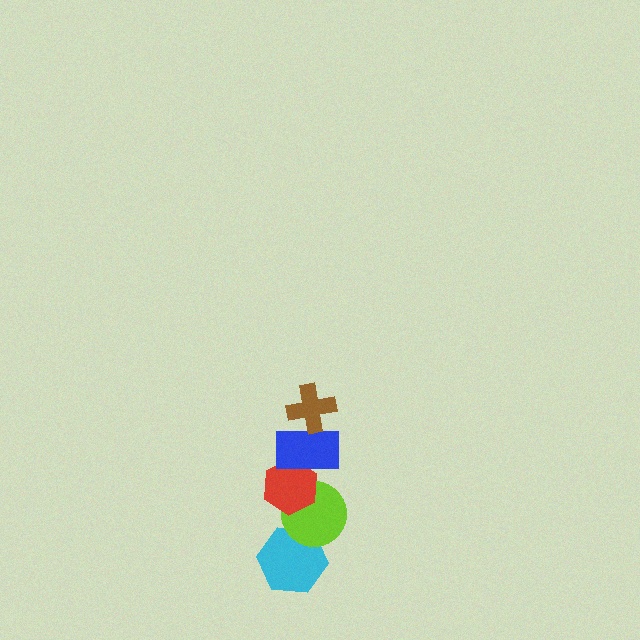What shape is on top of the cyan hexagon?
The lime circle is on top of the cyan hexagon.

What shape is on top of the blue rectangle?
The brown cross is on top of the blue rectangle.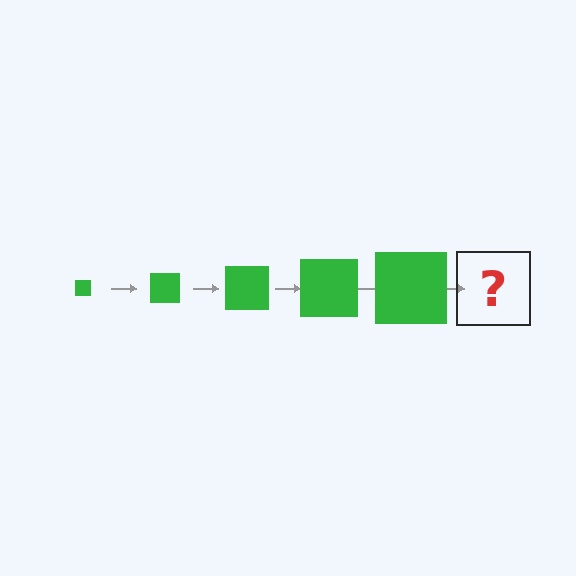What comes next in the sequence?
The next element should be a green square, larger than the previous one.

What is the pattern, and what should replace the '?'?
The pattern is that the square gets progressively larger each step. The '?' should be a green square, larger than the previous one.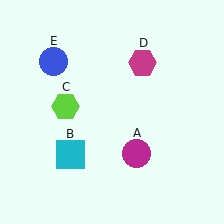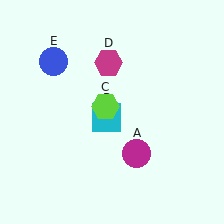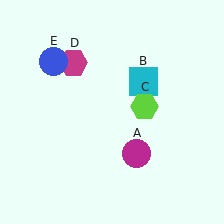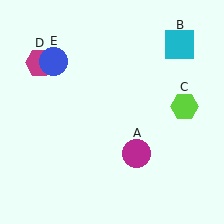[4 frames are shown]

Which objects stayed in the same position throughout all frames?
Magenta circle (object A) and blue circle (object E) remained stationary.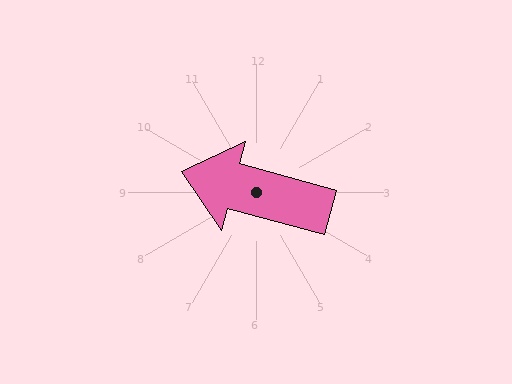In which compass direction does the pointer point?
West.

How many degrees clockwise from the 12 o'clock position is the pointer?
Approximately 285 degrees.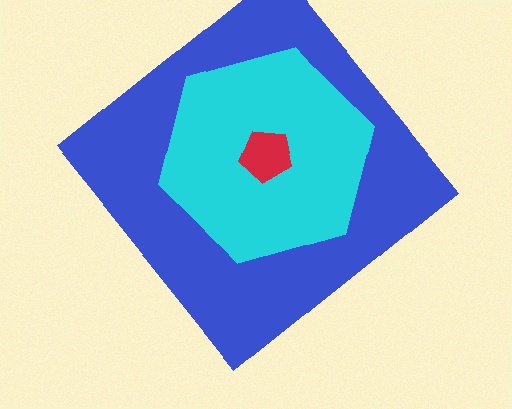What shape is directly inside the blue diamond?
The cyan hexagon.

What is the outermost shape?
The blue diamond.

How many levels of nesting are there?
3.